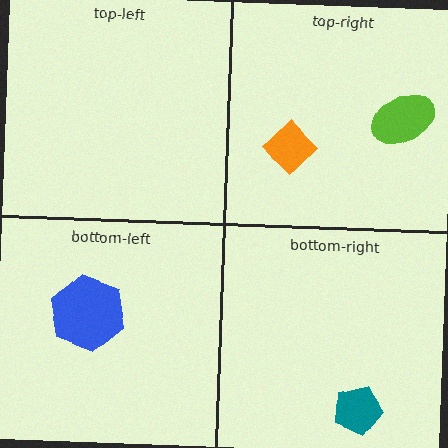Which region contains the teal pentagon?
The bottom-right region.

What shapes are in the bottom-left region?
The blue hexagon.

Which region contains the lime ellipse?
The top-right region.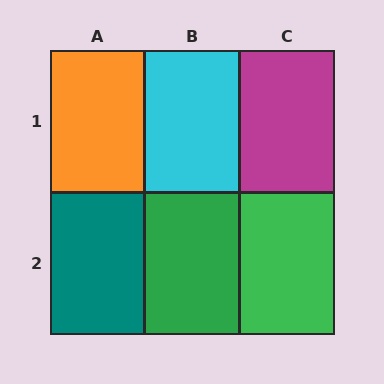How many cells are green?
2 cells are green.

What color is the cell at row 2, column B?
Green.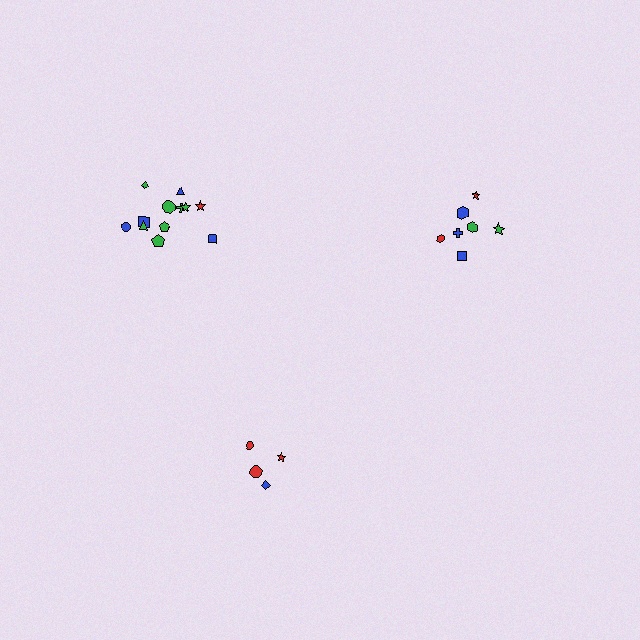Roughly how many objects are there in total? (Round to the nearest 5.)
Roughly 25 objects in total.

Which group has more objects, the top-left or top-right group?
The top-left group.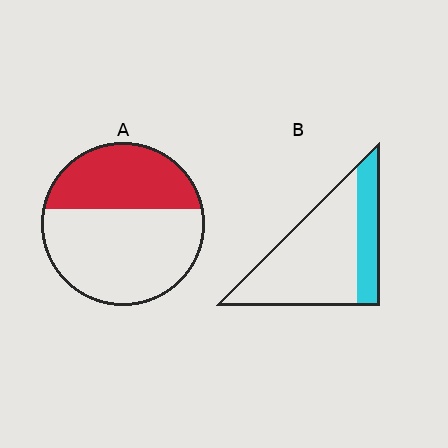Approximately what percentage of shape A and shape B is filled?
A is approximately 40% and B is approximately 25%.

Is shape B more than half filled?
No.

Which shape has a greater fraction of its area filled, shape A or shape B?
Shape A.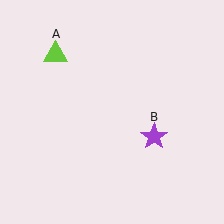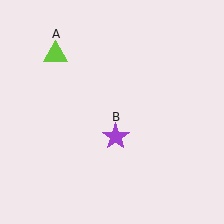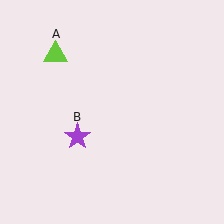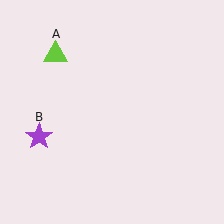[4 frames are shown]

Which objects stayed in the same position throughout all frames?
Lime triangle (object A) remained stationary.